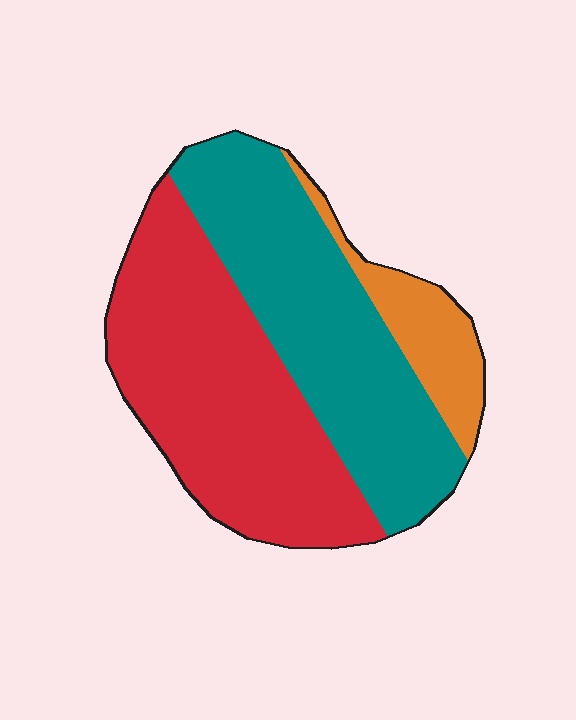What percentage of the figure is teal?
Teal covers around 40% of the figure.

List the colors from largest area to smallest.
From largest to smallest: red, teal, orange.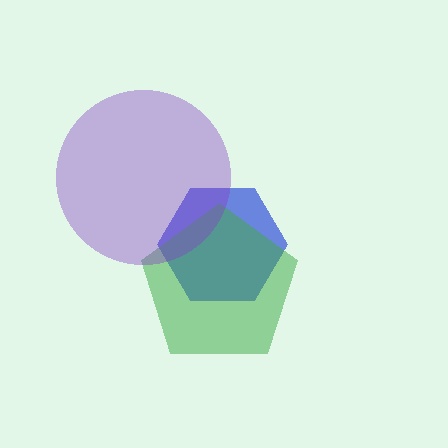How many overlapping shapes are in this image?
There are 3 overlapping shapes in the image.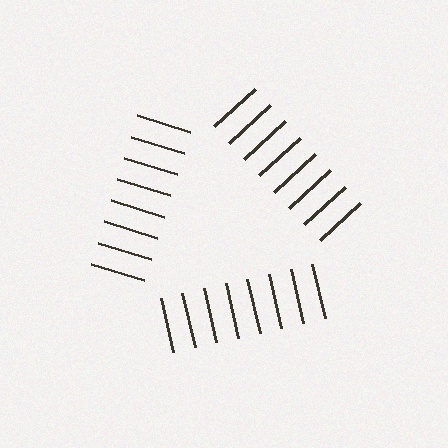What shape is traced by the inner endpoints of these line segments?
An illusory triangle — the line segments terminate on its edges but no continuous stroke is drawn.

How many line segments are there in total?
24 — 8 along each of the 3 edges.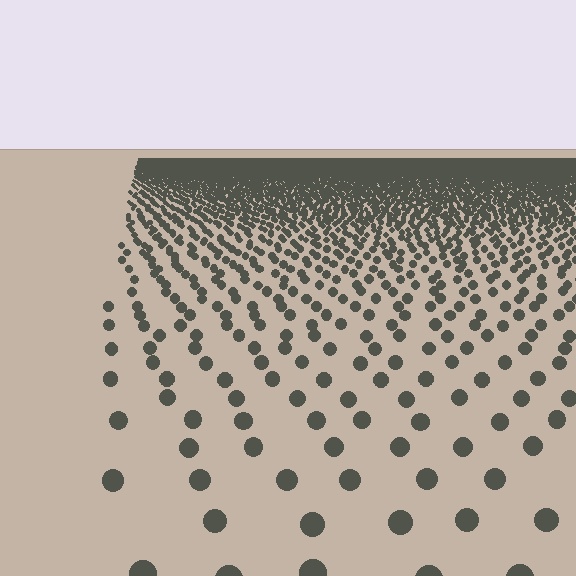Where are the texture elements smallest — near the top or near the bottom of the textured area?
Near the top.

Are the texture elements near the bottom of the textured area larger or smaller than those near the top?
Larger. Near the bottom, elements are closer to the viewer and appear at a bigger on-screen size.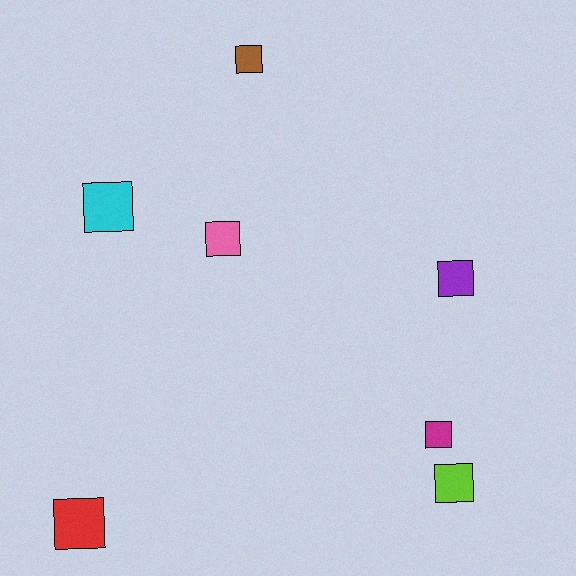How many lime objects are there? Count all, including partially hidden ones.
There is 1 lime object.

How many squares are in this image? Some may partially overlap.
There are 7 squares.